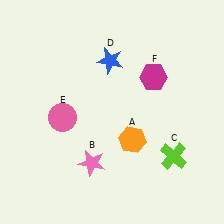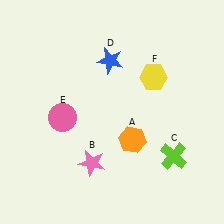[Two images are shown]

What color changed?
The hexagon (F) changed from magenta in Image 1 to yellow in Image 2.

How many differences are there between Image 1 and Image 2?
There is 1 difference between the two images.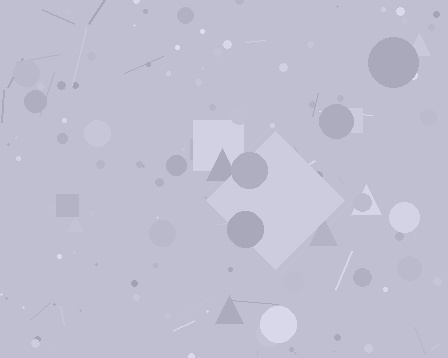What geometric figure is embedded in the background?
A diamond is embedded in the background.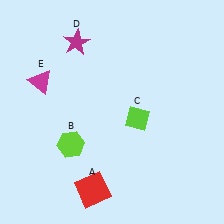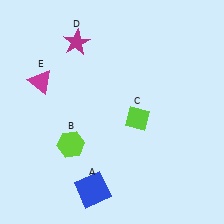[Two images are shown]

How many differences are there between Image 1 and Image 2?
There is 1 difference between the two images.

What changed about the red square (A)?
In Image 1, A is red. In Image 2, it changed to blue.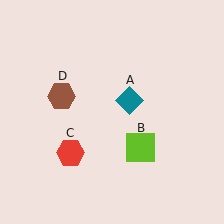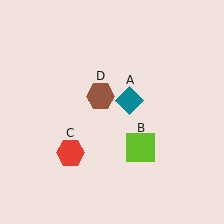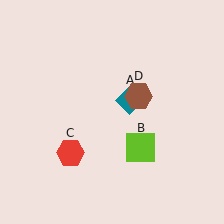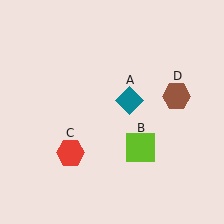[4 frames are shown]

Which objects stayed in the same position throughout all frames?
Teal diamond (object A) and lime square (object B) and red hexagon (object C) remained stationary.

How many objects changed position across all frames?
1 object changed position: brown hexagon (object D).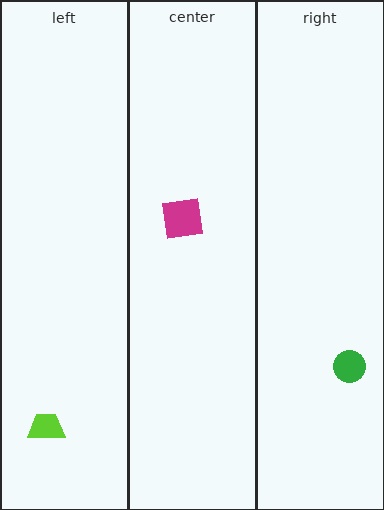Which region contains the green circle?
The right region.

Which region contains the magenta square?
The center region.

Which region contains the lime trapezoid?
The left region.